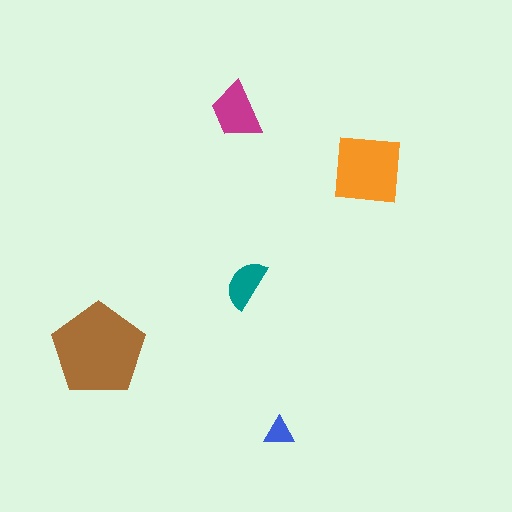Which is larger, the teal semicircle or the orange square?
The orange square.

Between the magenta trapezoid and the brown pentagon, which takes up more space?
The brown pentagon.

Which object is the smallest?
The blue triangle.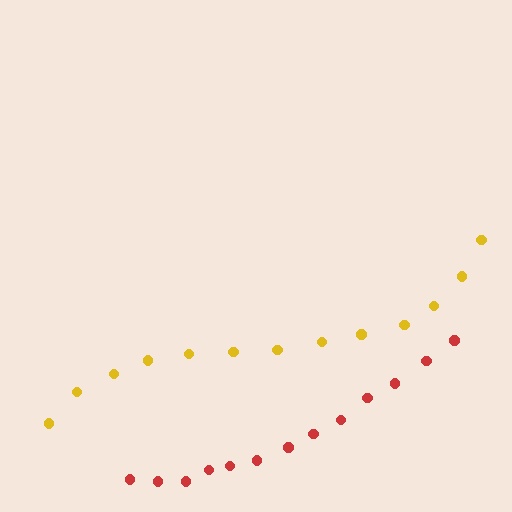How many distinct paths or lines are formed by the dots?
There are 2 distinct paths.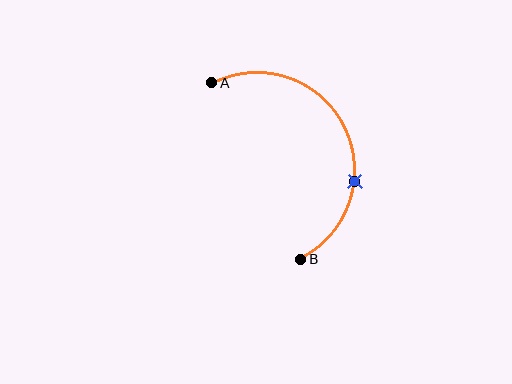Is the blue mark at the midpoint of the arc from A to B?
No. The blue mark lies on the arc but is closer to endpoint B. The arc midpoint would be at the point on the curve equidistant along the arc from both A and B.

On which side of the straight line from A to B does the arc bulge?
The arc bulges to the right of the straight line connecting A and B.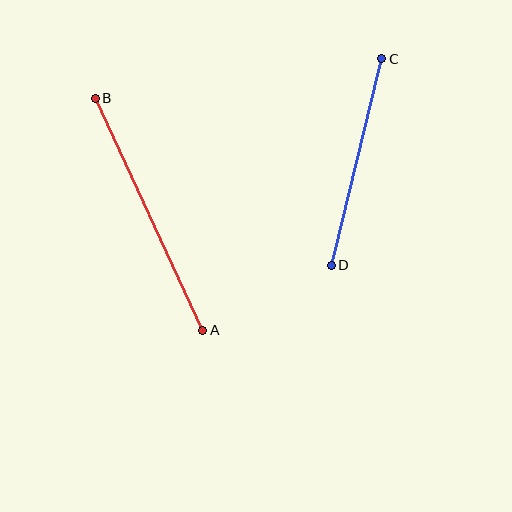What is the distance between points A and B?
The distance is approximately 256 pixels.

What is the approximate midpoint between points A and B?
The midpoint is at approximately (149, 214) pixels.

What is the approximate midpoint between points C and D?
The midpoint is at approximately (357, 162) pixels.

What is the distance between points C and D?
The distance is approximately 213 pixels.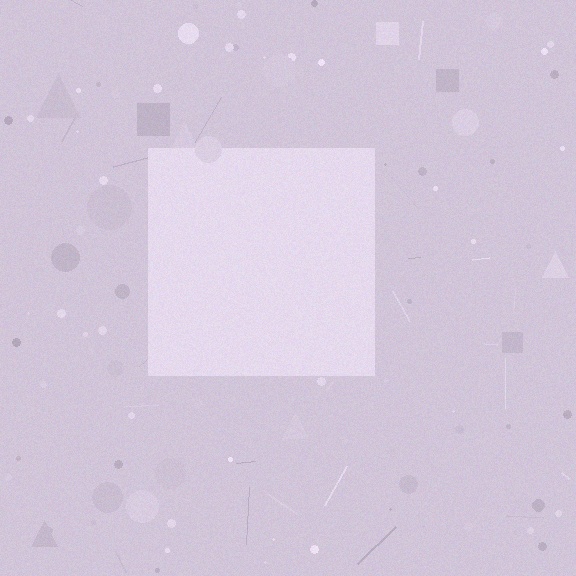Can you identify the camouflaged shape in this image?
The camouflaged shape is a square.